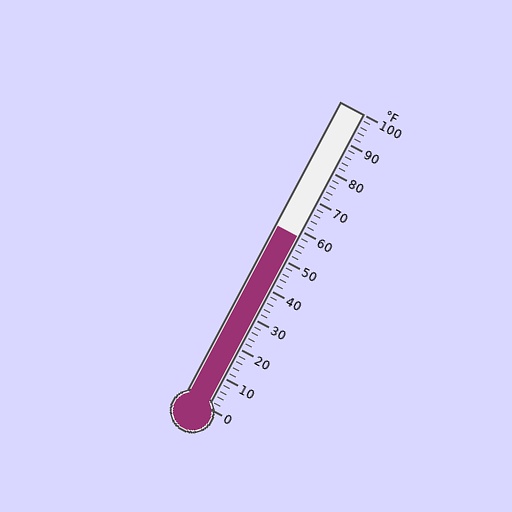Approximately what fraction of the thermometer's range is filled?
The thermometer is filled to approximately 60% of its range.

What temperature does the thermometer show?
The thermometer shows approximately 58°F.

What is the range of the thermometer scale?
The thermometer scale ranges from 0°F to 100°F.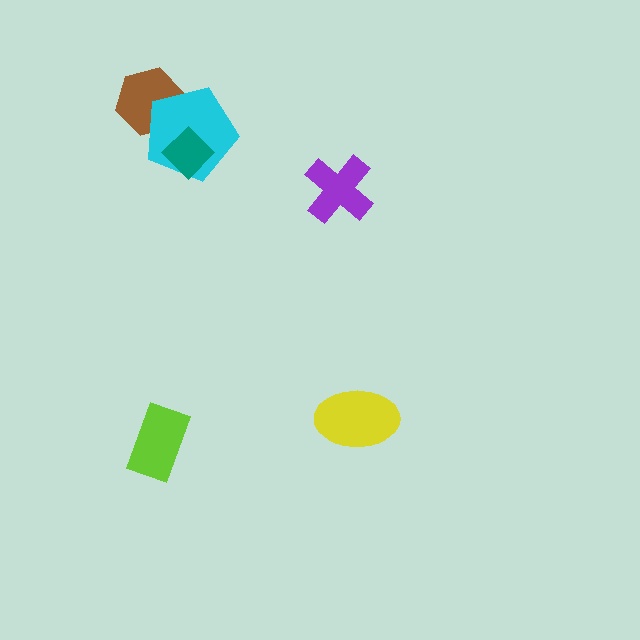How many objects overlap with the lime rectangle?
0 objects overlap with the lime rectangle.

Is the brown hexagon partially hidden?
Yes, it is partially covered by another shape.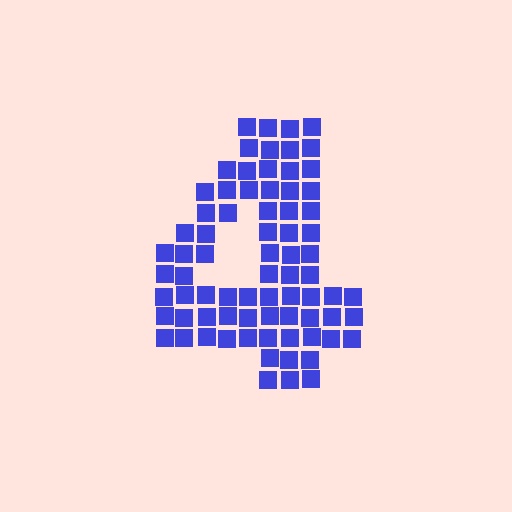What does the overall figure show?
The overall figure shows the digit 4.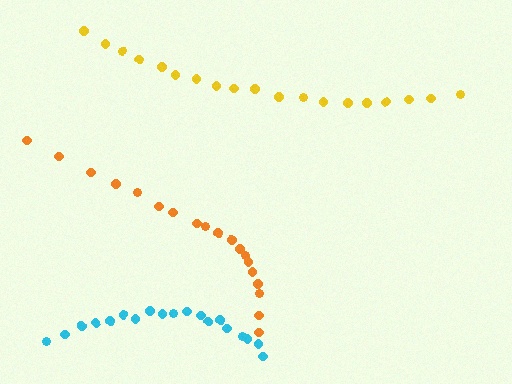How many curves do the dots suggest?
There are 3 distinct paths.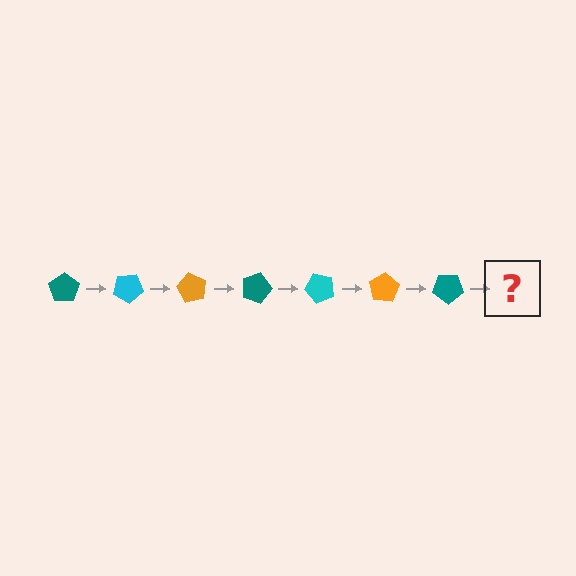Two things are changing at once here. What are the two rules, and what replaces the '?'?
The two rules are that it rotates 30 degrees each step and the color cycles through teal, cyan, and orange. The '?' should be a cyan pentagon, rotated 210 degrees from the start.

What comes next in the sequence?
The next element should be a cyan pentagon, rotated 210 degrees from the start.